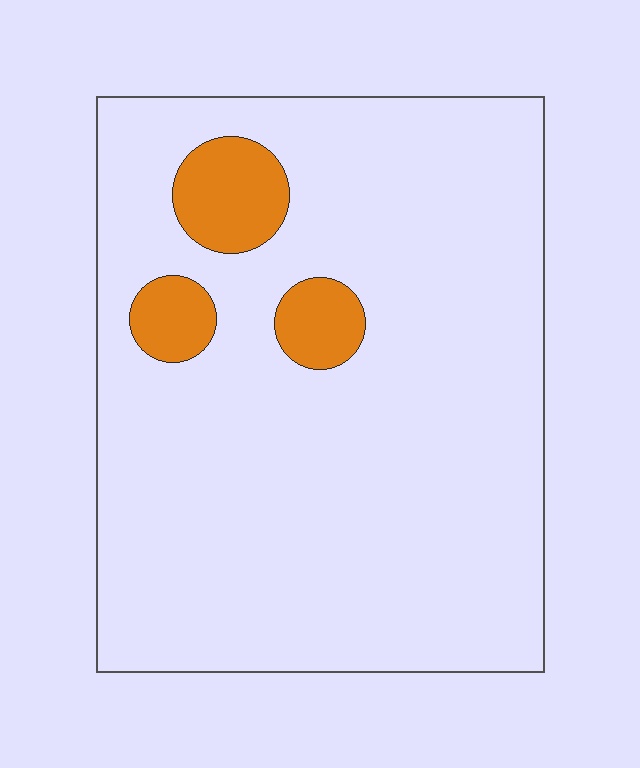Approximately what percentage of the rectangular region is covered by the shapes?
Approximately 10%.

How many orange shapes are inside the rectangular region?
3.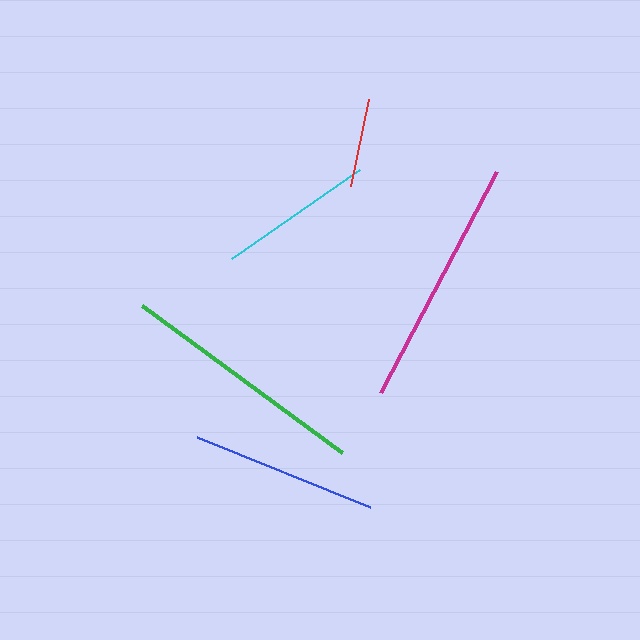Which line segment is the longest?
The magenta line is the longest at approximately 249 pixels.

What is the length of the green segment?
The green segment is approximately 248 pixels long.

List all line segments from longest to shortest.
From longest to shortest: magenta, green, blue, cyan, red.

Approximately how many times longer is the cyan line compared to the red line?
The cyan line is approximately 1.8 times the length of the red line.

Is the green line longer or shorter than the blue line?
The green line is longer than the blue line.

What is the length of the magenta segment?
The magenta segment is approximately 249 pixels long.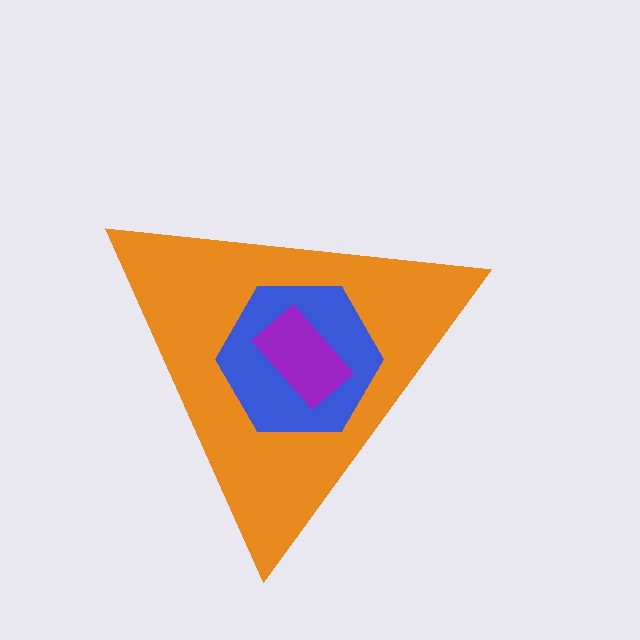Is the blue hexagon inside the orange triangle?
Yes.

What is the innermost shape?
The purple rectangle.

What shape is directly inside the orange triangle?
The blue hexagon.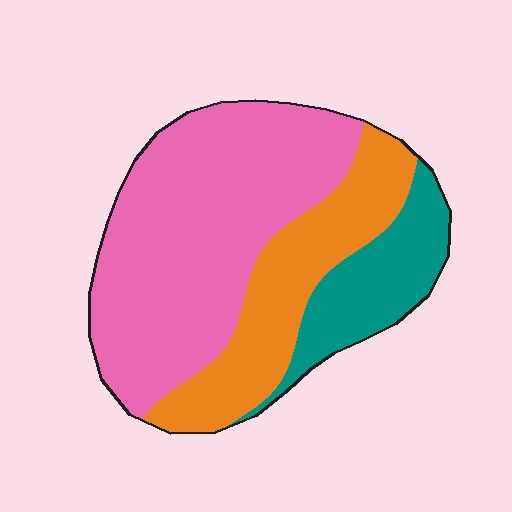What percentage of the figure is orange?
Orange covers roughly 25% of the figure.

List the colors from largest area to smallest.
From largest to smallest: pink, orange, teal.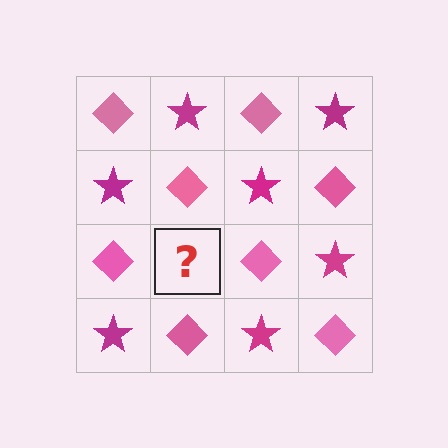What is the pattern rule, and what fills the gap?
The rule is that it alternates pink diamond and magenta star in a checkerboard pattern. The gap should be filled with a magenta star.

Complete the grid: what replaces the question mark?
The question mark should be replaced with a magenta star.